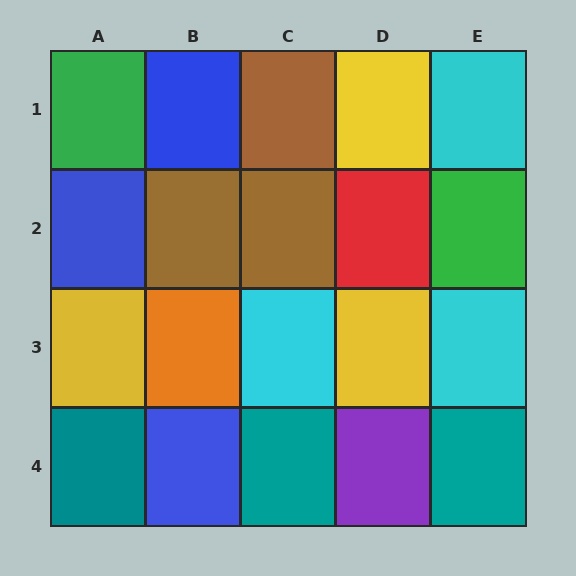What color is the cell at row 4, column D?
Purple.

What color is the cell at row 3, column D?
Yellow.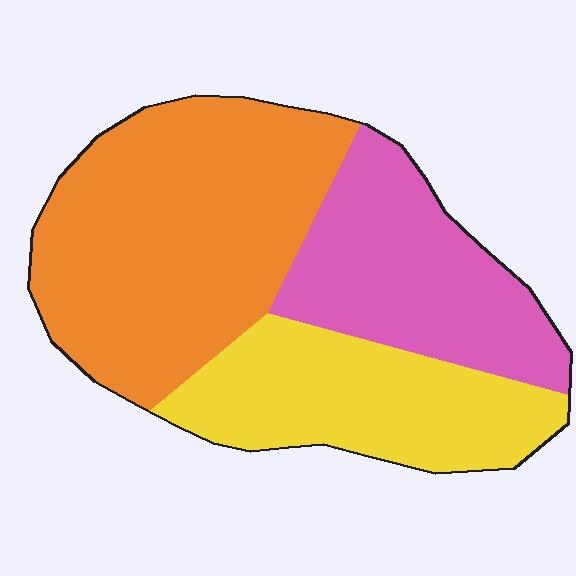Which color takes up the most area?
Orange, at roughly 45%.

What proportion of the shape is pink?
Pink takes up between a quarter and a half of the shape.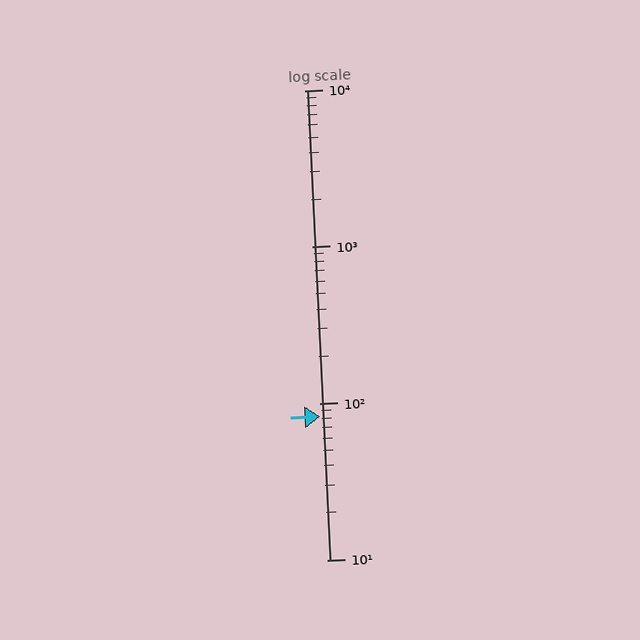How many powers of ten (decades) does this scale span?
The scale spans 3 decades, from 10 to 10000.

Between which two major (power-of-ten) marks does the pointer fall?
The pointer is between 10 and 100.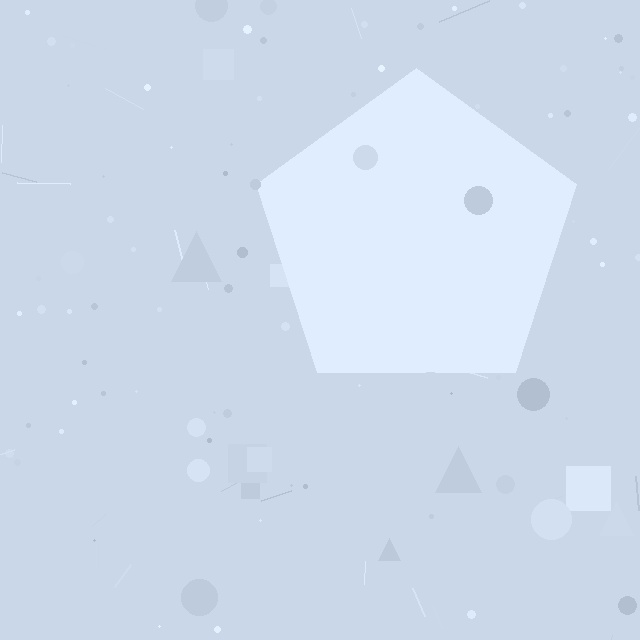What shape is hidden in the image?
A pentagon is hidden in the image.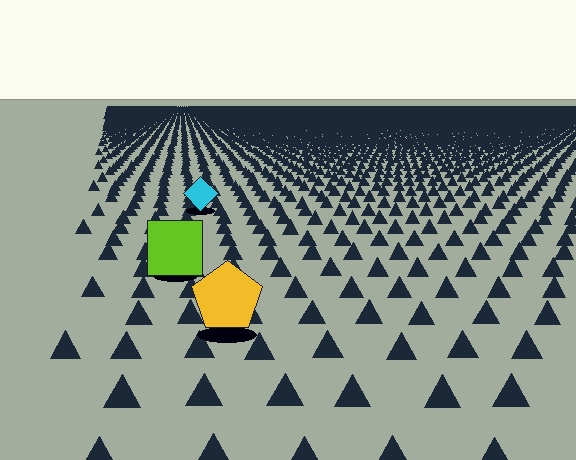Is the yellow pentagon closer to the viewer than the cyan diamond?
Yes. The yellow pentagon is closer — you can tell from the texture gradient: the ground texture is coarser near it.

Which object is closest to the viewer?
The yellow pentagon is closest. The texture marks near it are larger and more spread out.